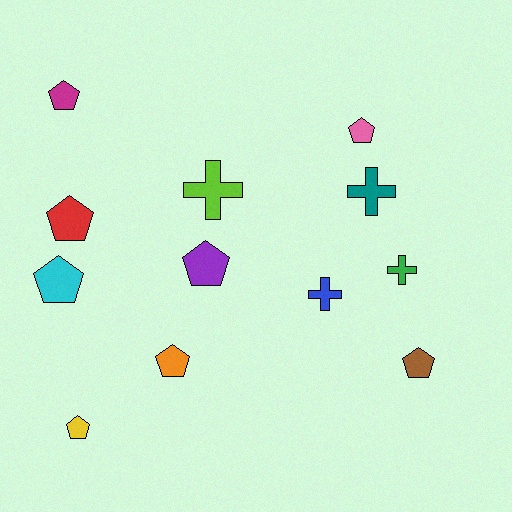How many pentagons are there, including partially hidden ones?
There are 8 pentagons.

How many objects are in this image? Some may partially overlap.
There are 12 objects.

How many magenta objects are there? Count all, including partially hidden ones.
There is 1 magenta object.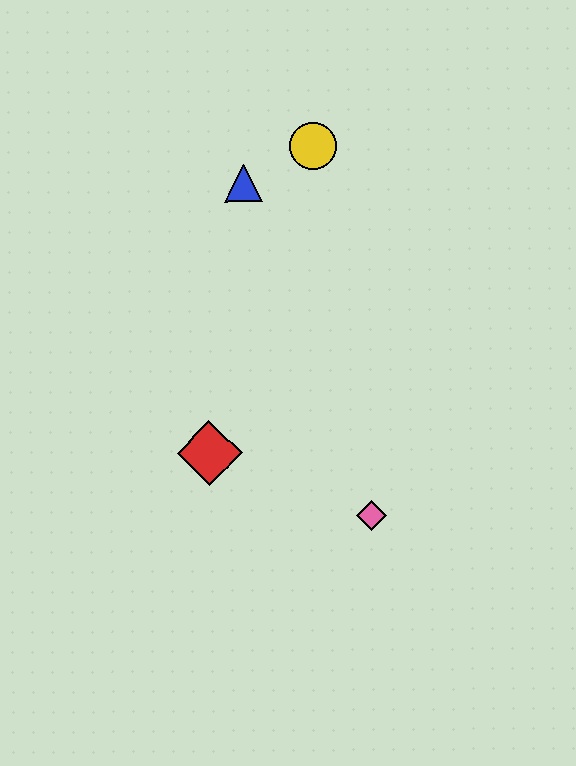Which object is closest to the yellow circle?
The blue triangle is closest to the yellow circle.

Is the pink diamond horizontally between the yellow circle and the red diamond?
No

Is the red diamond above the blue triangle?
No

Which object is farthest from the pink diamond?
The yellow circle is farthest from the pink diamond.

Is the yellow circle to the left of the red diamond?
No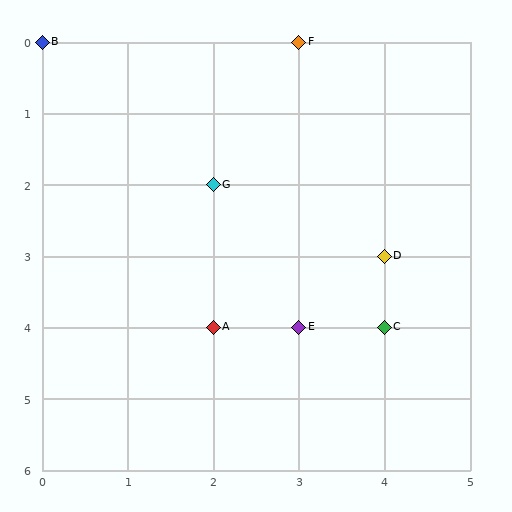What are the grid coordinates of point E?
Point E is at grid coordinates (3, 4).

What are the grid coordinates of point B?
Point B is at grid coordinates (0, 0).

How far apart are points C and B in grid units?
Points C and B are 4 columns and 4 rows apart (about 5.7 grid units diagonally).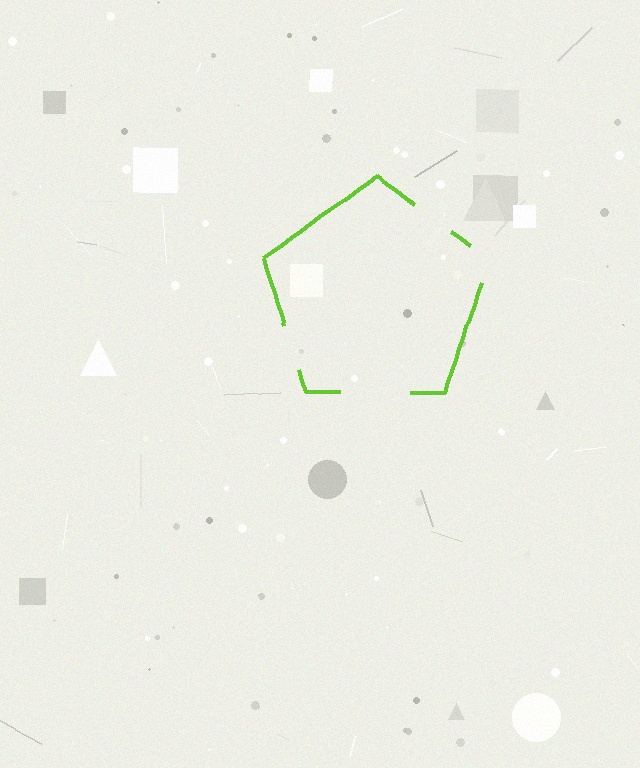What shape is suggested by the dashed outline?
The dashed outline suggests a pentagon.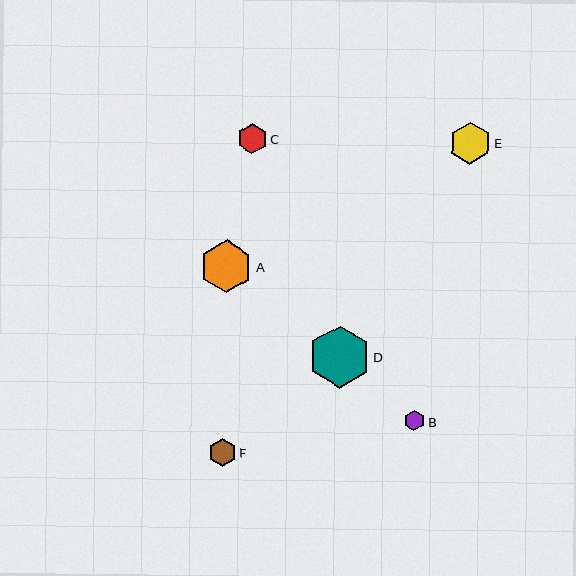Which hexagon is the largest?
Hexagon D is the largest with a size of approximately 62 pixels.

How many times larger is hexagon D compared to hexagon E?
Hexagon D is approximately 1.5 times the size of hexagon E.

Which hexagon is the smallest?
Hexagon B is the smallest with a size of approximately 20 pixels.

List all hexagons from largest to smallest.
From largest to smallest: D, A, E, C, F, B.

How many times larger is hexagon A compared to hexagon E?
Hexagon A is approximately 1.3 times the size of hexagon E.